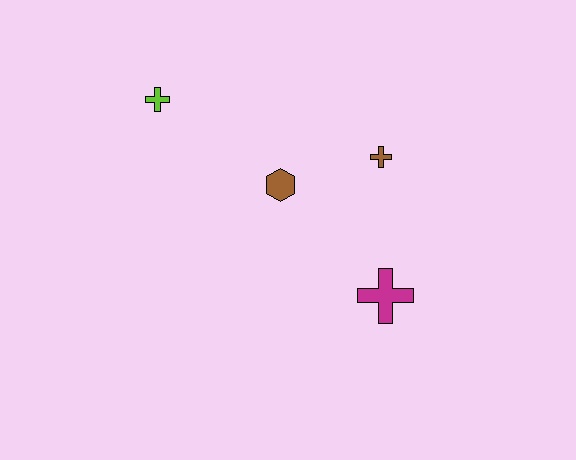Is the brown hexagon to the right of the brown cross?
No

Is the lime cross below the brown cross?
No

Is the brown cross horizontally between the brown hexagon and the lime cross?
No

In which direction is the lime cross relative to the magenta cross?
The lime cross is to the left of the magenta cross.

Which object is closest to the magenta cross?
The brown cross is closest to the magenta cross.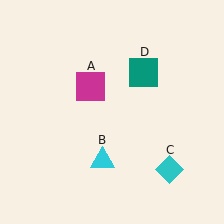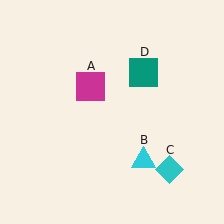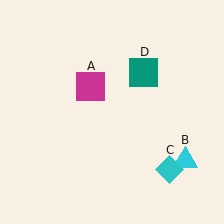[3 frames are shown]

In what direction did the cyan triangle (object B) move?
The cyan triangle (object B) moved right.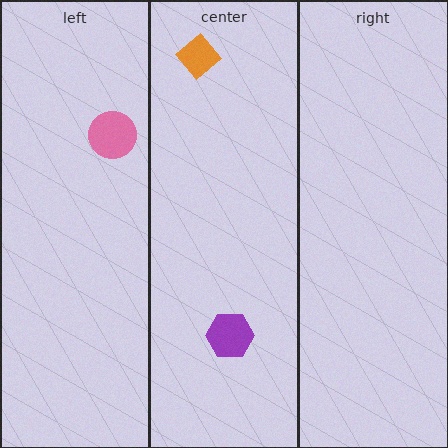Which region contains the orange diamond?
The center region.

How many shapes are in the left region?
1.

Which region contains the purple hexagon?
The center region.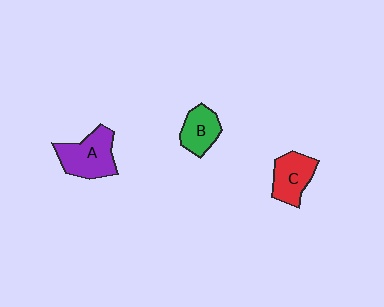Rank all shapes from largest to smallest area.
From largest to smallest: A (purple), C (red), B (green).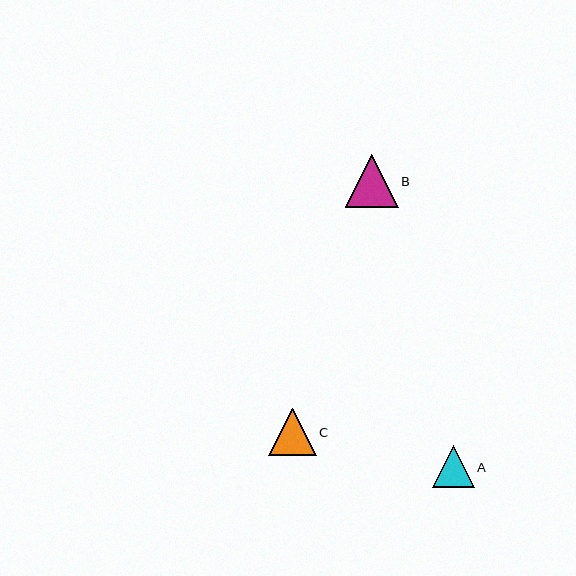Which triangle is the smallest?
Triangle A is the smallest with a size of approximately 41 pixels.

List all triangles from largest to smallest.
From largest to smallest: B, C, A.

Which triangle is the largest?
Triangle B is the largest with a size of approximately 53 pixels.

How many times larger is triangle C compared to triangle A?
Triangle C is approximately 1.1 times the size of triangle A.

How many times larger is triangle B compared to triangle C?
Triangle B is approximately 1.1 times the size of triangle C.